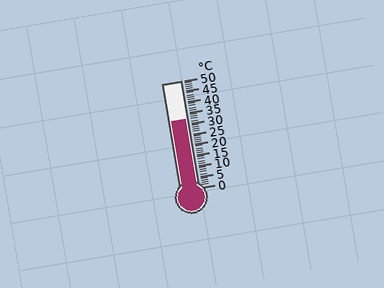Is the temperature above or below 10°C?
The temperature is above 10°C.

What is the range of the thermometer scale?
The thermometer scale ranges from 0°C to 50°C.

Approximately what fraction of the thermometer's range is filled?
The thermometer is filled to approximately 65% of its range.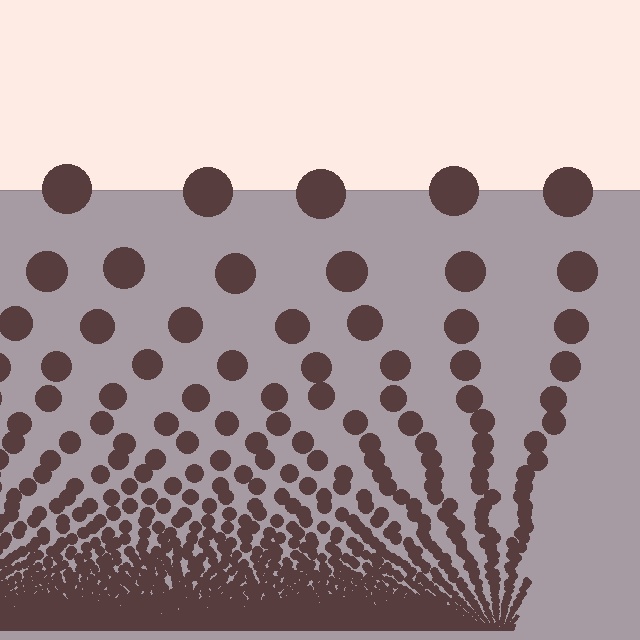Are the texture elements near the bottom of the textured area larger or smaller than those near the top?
Smaller. The gradient is inverted — elements near the bottom are smaller and denser.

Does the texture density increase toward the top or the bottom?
Density increases toward the bottom.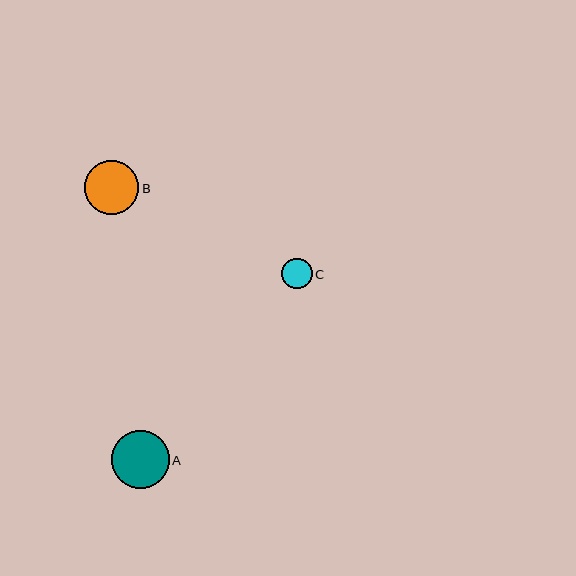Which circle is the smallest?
Circle C is the smallest with a size of approximately 31 pixels.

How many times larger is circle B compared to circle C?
Circle B is approximately 1.8 times the size of circle C.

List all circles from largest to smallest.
From largest to smallest: A, B, C.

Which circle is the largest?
Circle A is the largest with a size of approximately 58 pixels.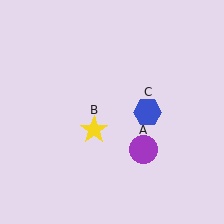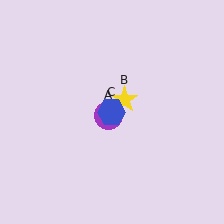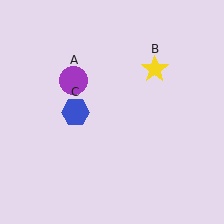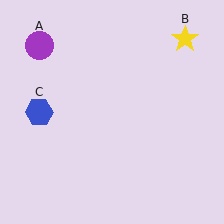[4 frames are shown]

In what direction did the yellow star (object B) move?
The yellow star (object B) moved up and to the right.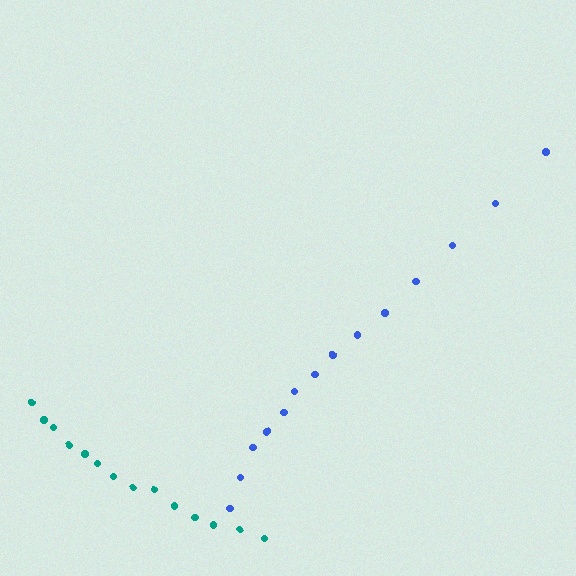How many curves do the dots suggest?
There are 2 distinct paths.